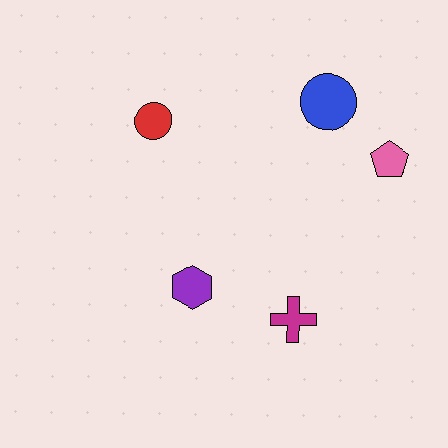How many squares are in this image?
There are no squares.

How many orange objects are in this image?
There are no orange objects.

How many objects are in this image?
There are 5 objects.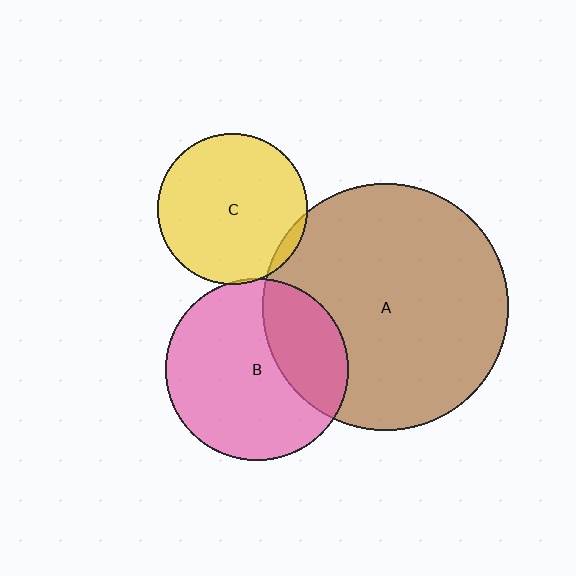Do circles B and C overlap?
Yes.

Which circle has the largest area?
Circle A (brown).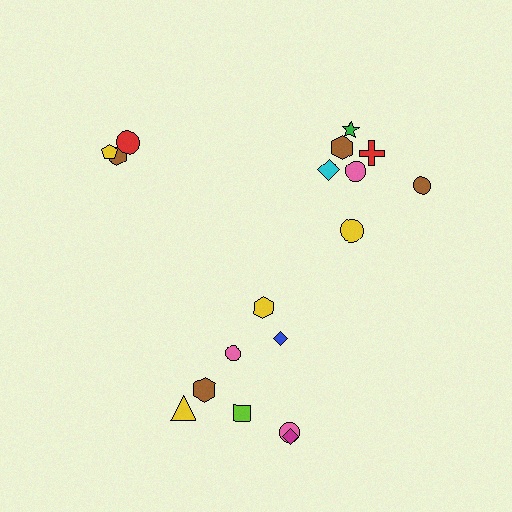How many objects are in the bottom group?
There are 8 objects.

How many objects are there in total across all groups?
There are 18 objects.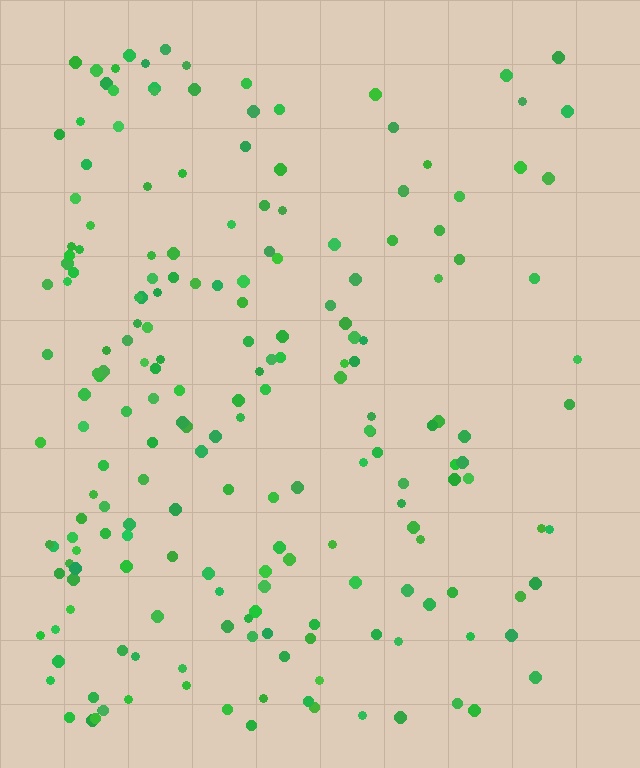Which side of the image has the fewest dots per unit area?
The right.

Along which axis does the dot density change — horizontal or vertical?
Horizontal.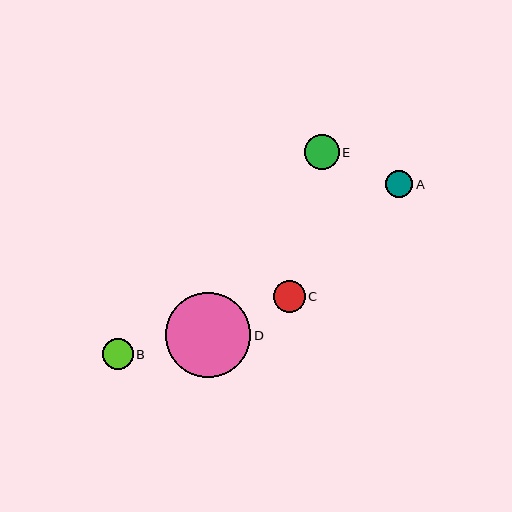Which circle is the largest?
Circle D is the largest with a size of approximately 85 pixels.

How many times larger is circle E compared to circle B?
Circle E is approximately 1.1 times the size of circle B.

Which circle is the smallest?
Circle A is the smallest with a size of approximately 28 pixels.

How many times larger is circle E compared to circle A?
Circle E is approximately 1.2 times the size of circle A.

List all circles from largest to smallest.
From largest to smallest: D, E, C, B, A.